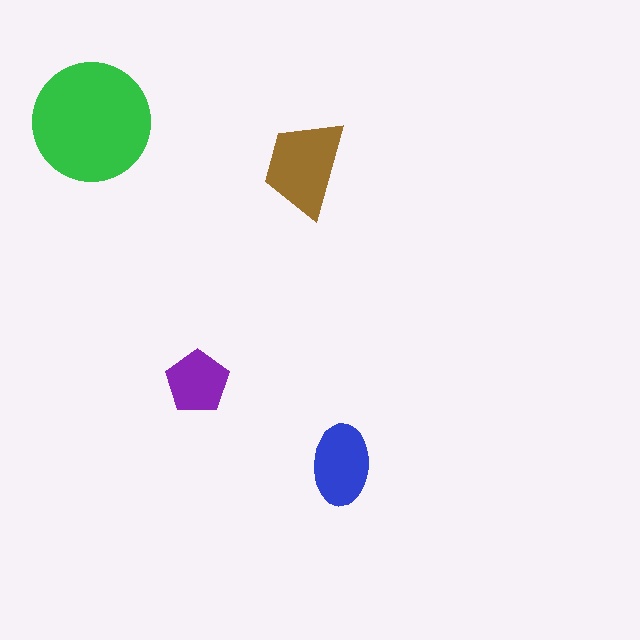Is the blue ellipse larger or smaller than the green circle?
Smaller.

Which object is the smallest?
The purple pentagon.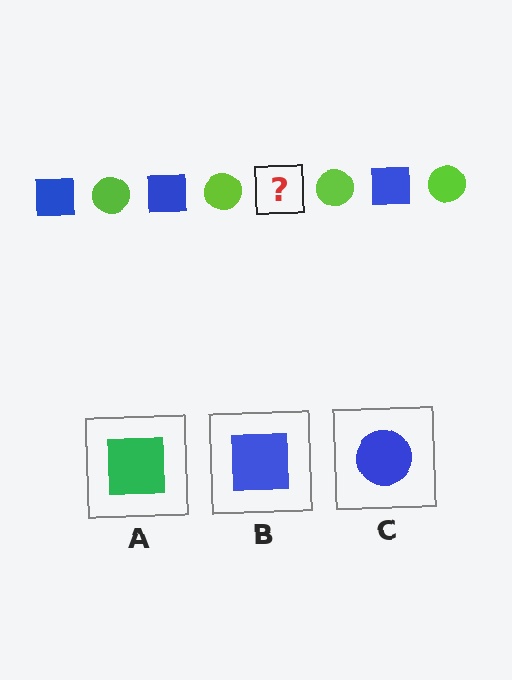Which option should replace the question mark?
Option B.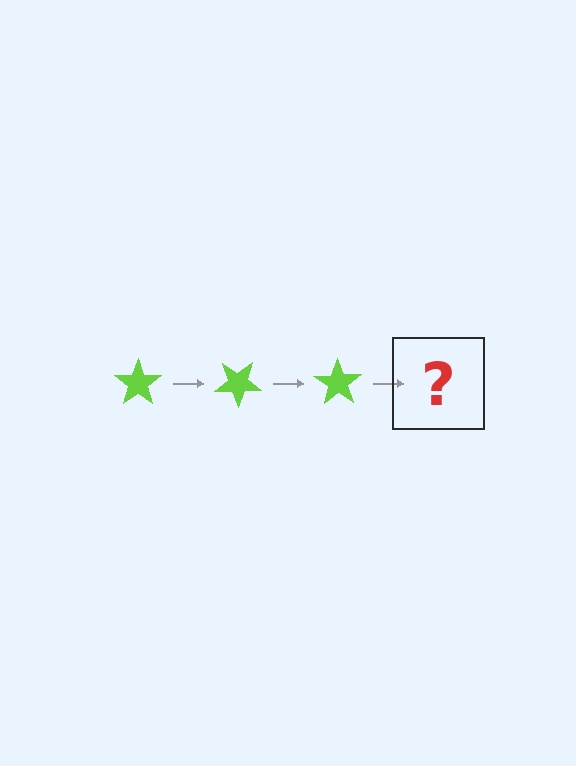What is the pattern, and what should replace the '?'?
The pattern is that the star rotates 35 degrees each step. The '?' should be a lime star rotated 105 degrees.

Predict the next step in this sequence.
The next step is a lime star rotated 105 degrees.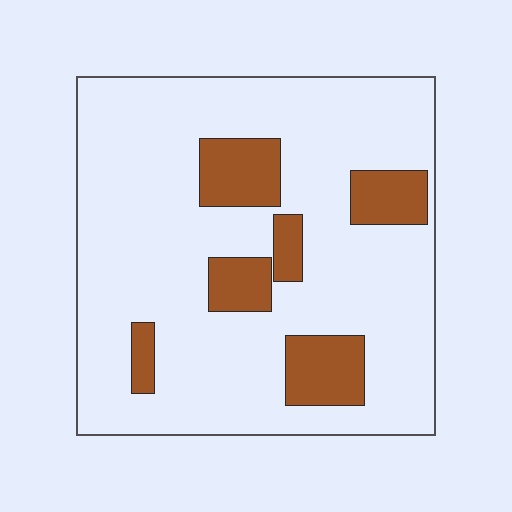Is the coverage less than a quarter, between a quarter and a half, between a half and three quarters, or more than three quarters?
Less than a quarter.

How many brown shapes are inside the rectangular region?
6.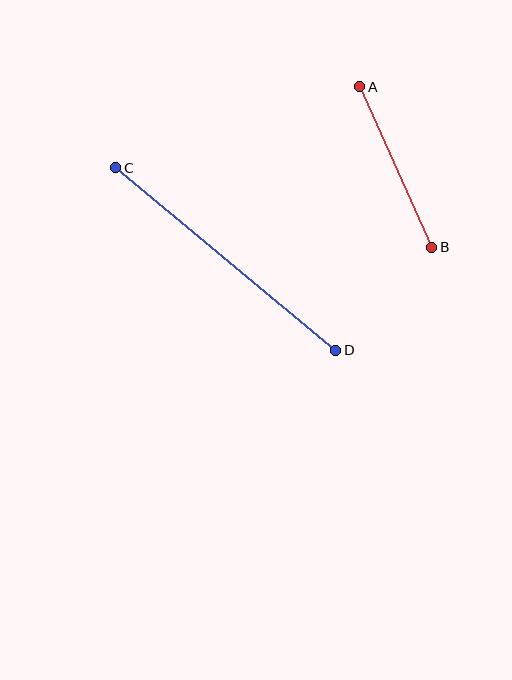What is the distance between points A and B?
The distance is approximately 176 pixels.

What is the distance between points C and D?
The distance is approximately 286 pixels.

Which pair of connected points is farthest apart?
Points C and D are farthest apart.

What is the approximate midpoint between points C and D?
The midpoint is at approximately (226, 259) pixels.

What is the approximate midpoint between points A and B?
The midpoint is at approximately (396, 167) pixels.